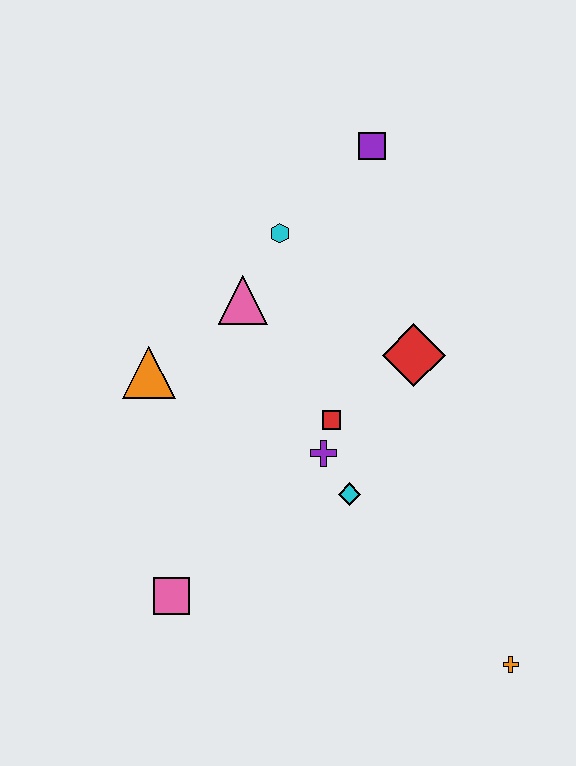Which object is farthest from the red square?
The orange cross is farthest from the red square.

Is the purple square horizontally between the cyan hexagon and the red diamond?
Yes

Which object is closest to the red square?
The purple cross is closest to the red square.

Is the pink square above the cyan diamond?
No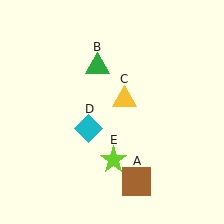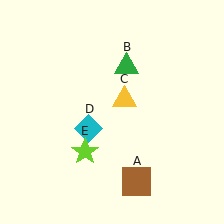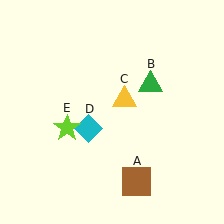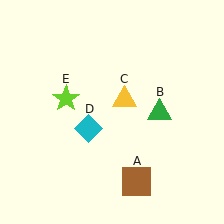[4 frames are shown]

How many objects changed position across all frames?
2 objects changed position: green triangle (object B), lime star (object E).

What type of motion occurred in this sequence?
The green triangle (object B), lime star (object E) rotated clockwise around the center of the scene.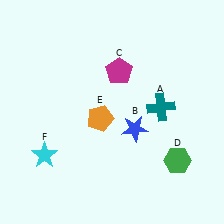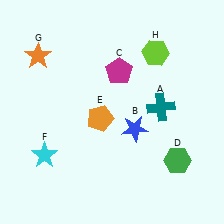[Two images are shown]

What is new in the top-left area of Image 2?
An orange star (G) was added in the top-left area of Image 2.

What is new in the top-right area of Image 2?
A lime hexagon (H) was added in the top-right area of Image 2.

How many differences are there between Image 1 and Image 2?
There are 2 differences between the two images.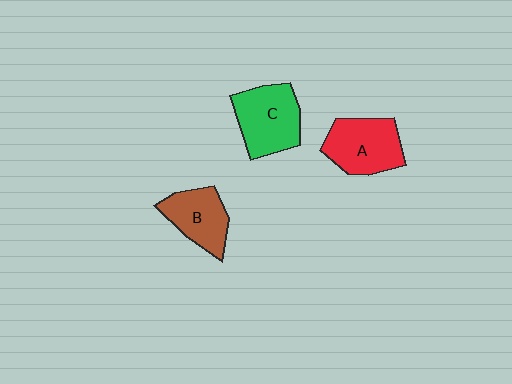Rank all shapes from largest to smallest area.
From largest to smallest: C (green), A (red), B (brown).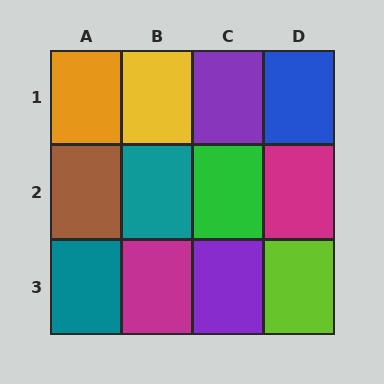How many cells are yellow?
1 cell is yellow.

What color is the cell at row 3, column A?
Teal.